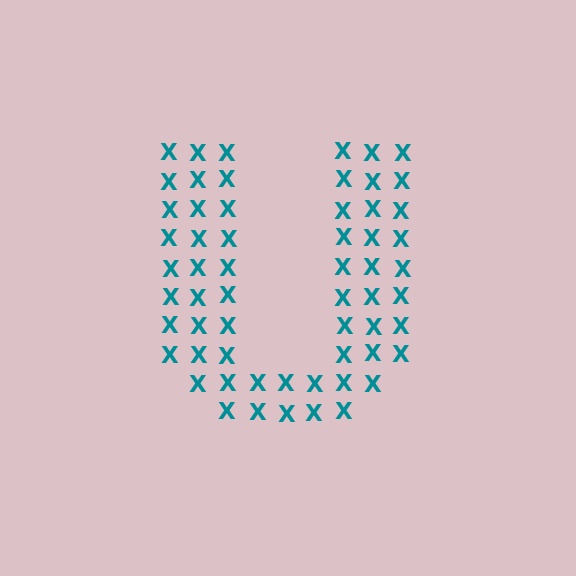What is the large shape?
The large shape is the letter U.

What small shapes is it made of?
It is made of small letter X's.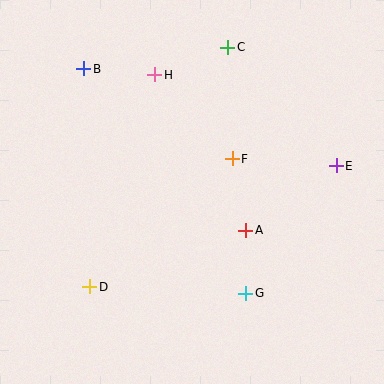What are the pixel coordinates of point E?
Point E is at (336, 166).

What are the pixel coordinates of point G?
Point G is at (246, 293).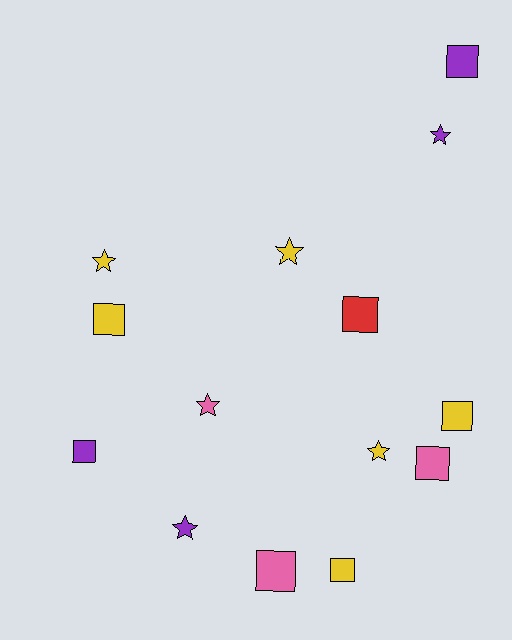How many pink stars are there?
There is 1 pink star.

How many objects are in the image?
There are 14 objects.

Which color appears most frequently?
Yellow, with 6 objects.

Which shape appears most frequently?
Square, with 8 objects.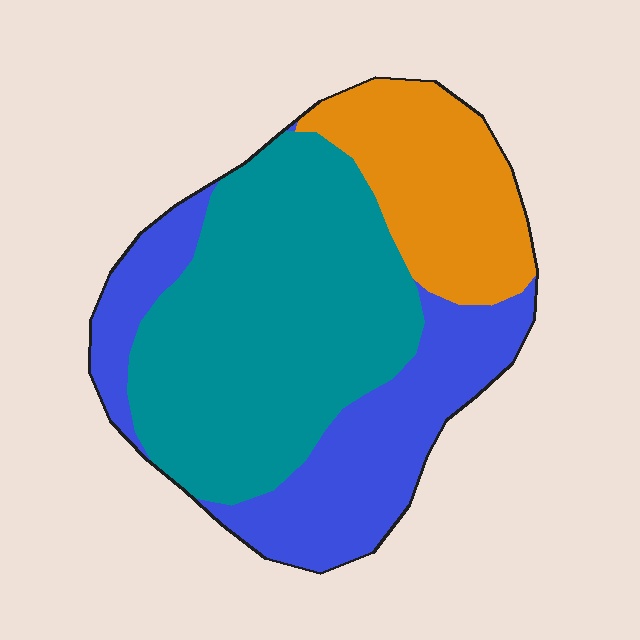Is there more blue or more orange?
Blue.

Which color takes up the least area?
Orange, at roughly 20%.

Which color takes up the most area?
Teal, at roughly 50%.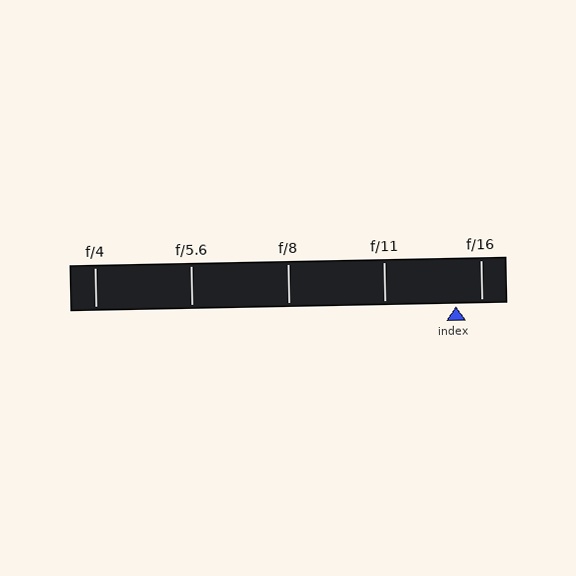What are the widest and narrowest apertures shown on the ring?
The widest aperture shown is f/4 and the narrowest is f/16.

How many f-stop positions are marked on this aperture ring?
There are 5 f-stop positions marked.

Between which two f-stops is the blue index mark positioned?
The index mark is between f/11 and f/16.